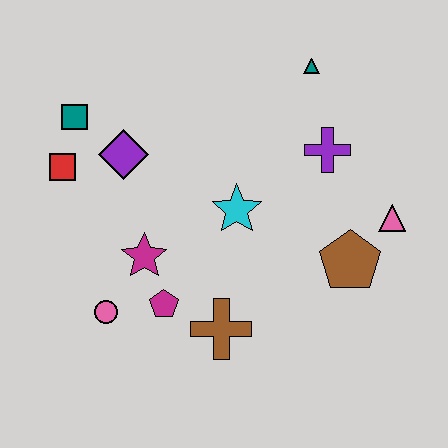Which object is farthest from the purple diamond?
The pink triangle is farthest from the purple diamond.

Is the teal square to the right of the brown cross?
No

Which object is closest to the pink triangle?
The brown pentagon is closest to the pink triangle.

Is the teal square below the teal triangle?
Yes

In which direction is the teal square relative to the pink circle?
The teal square is above the pink circle.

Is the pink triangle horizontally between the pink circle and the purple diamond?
No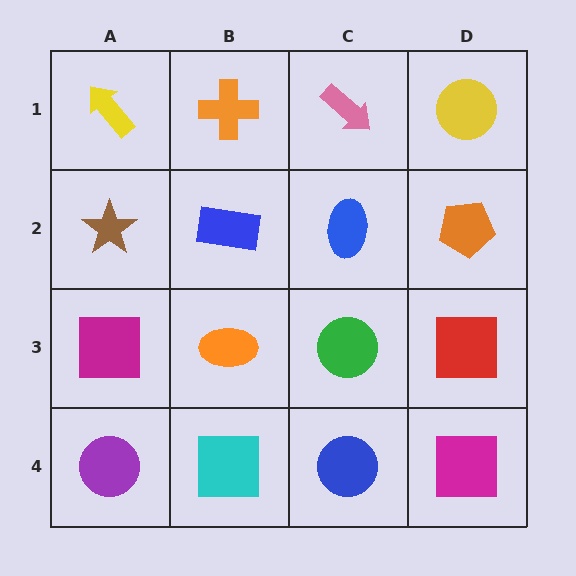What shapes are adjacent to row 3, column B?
A blue rectangle (row 2, column B), a cyan square (row 4, column B), a magenta square (row 3, column A), a green circle (row 3, column C).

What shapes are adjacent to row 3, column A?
A brown star (row 2, column A), a purple circle (row 4, column A), an orange ellipse (row 3, column B).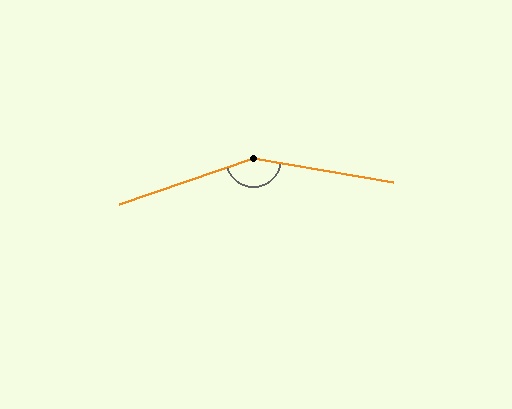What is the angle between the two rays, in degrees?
Approximately 151 degrees.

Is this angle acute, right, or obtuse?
It is obtuse.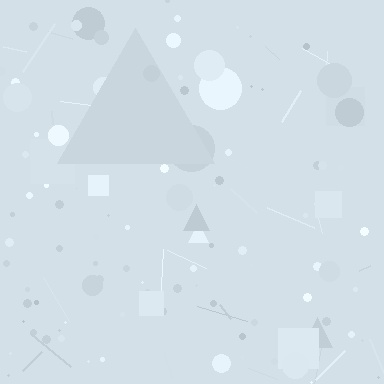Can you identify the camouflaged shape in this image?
The camouflaged shape is a triangle.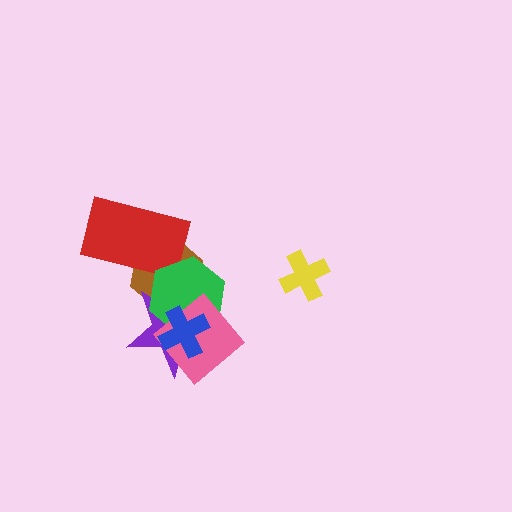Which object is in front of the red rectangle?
The green hexagon is in front of the red rectangle.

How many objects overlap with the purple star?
4 objects overlap with the purple star.